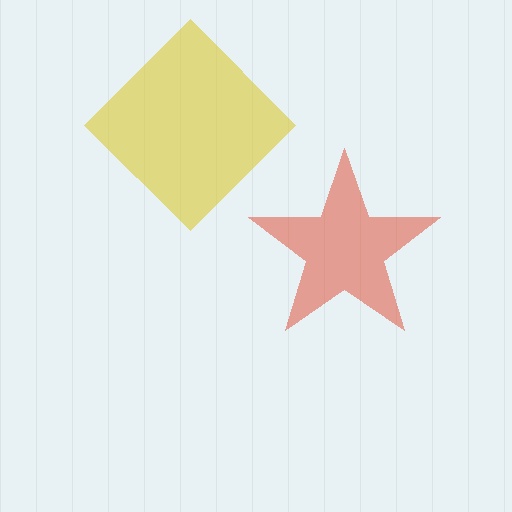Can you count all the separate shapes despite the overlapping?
Yes, there are 2 separate shapes.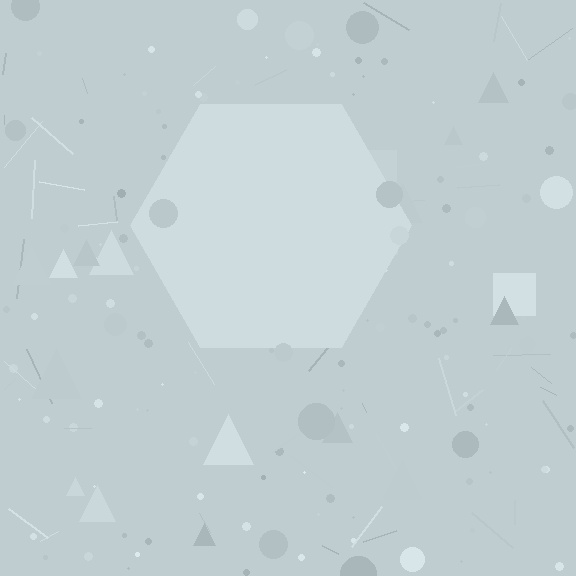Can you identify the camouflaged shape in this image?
The camouflaged shape is a hexagon.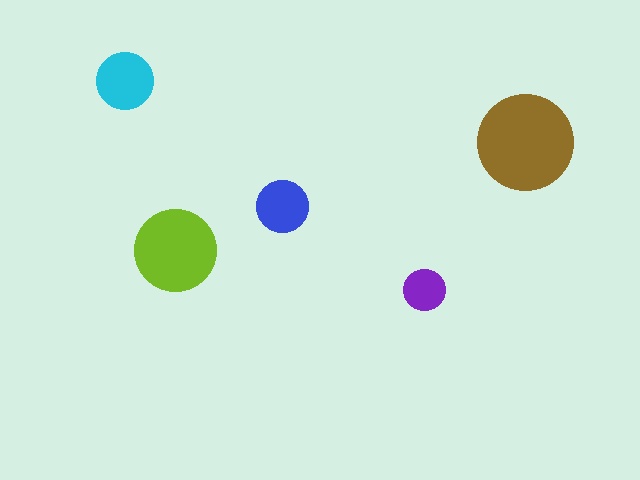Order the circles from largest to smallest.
the brown one, the lime one, the cyan one, the blue one, the purple one.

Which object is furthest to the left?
The cyan circle is leftmost.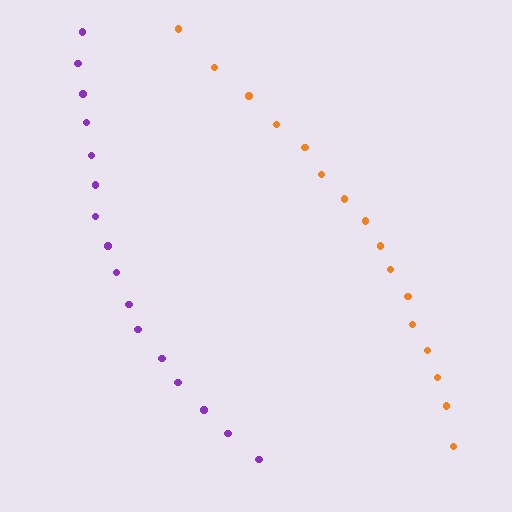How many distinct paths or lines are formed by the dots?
There are 2 distinct paths.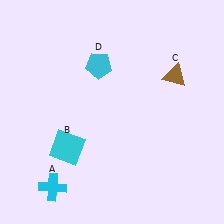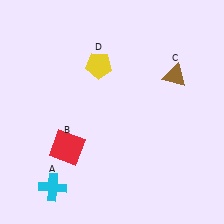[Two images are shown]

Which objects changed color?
B changed from cyan to red. D changed from cyan to yellow.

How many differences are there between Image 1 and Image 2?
There are 2 differences between the two images.